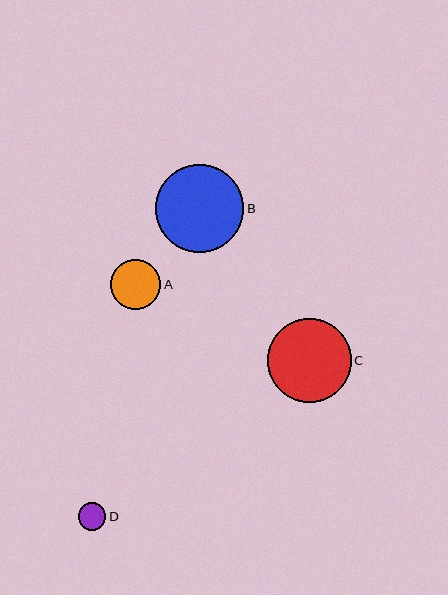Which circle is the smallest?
Circle D is the smallest with a size of approximately 28 pixels.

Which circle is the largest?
Circle B is the largest with a size of approximately 88 pixels.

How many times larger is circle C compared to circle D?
Circle C is approximately 3.0 times the size of circle D.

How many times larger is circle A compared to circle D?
Circle A is approximately 1.8 times the size of circle D.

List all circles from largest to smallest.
From largest to smallest: B, C, A, D.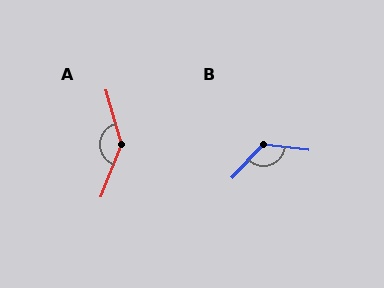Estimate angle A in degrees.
Approximately 143 degrees.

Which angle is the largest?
A, at approximately 143 degrees.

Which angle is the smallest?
B, at approximately 126 degrees.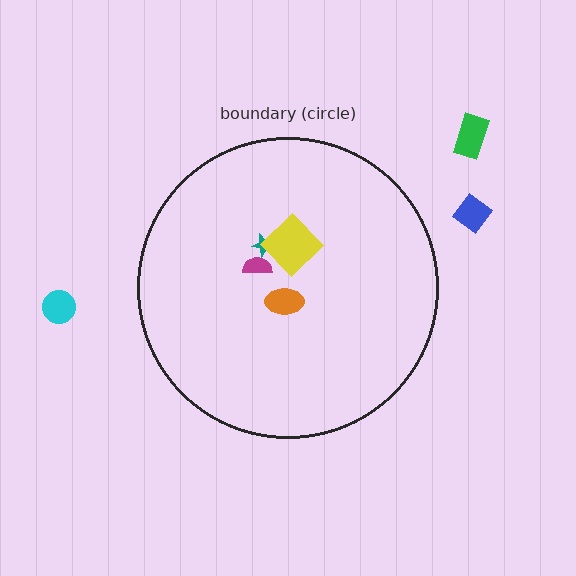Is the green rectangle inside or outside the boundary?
Outside.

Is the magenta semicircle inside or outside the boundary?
Inside.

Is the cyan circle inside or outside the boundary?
Outside.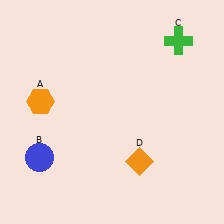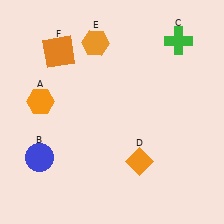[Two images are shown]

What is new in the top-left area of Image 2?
An orange hexagon (E) was added in the top-left area of Image 2.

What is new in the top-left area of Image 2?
An orange square (F) was added in the top-left area of Image 2.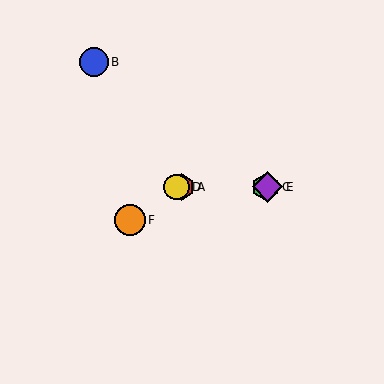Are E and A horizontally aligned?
Yes, both are at y≈187.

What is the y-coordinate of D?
Object D is at y≈187.